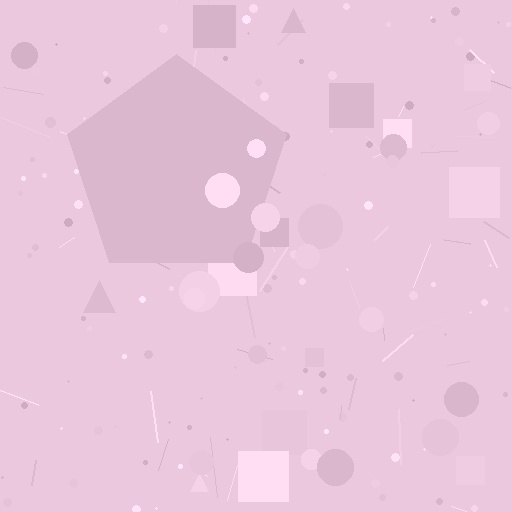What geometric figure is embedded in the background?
A pentagon is embedded in the background.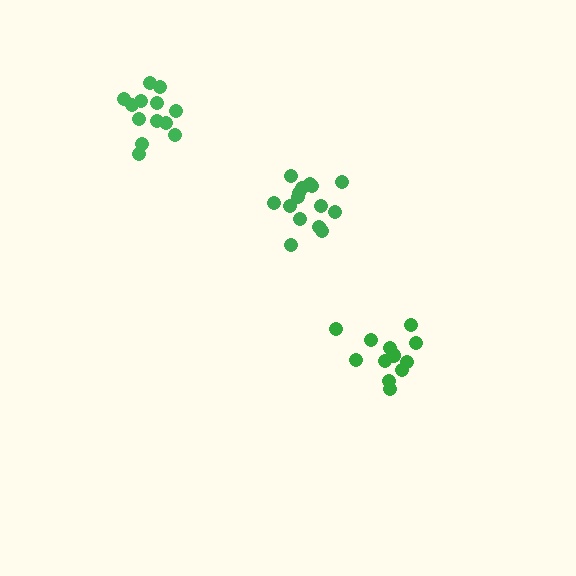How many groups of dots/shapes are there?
There are 3 groups.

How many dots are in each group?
Group 1: 16 dots, Group 2: 12 dots, Group 3: 13 dots (41 total).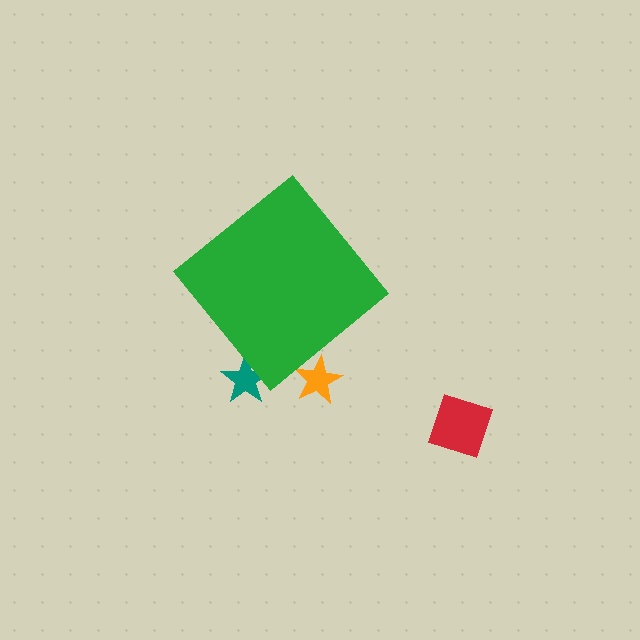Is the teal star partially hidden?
Yes, the teal star is partially hidden behind the green diamond.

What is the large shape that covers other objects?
A green diamond.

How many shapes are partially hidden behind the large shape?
2 shapes are partially hidden.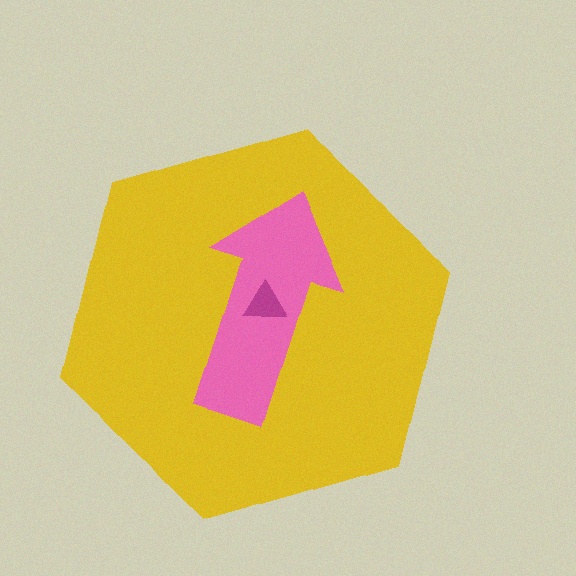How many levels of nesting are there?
3.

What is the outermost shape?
The yellow hexagon.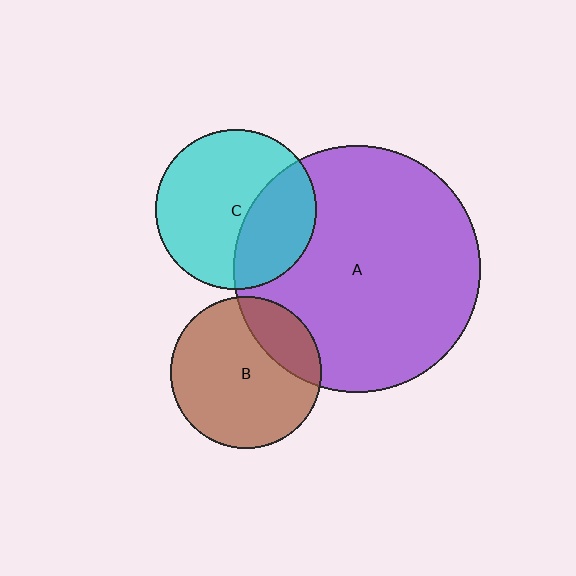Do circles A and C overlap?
Yes.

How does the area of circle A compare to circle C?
Approximately 2.4 times.